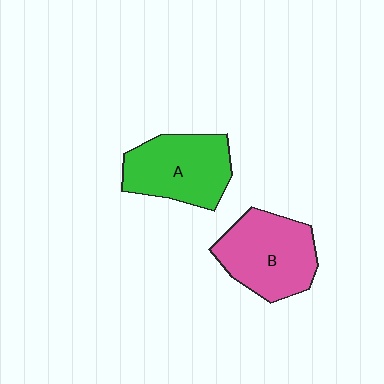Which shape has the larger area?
Shape B (pink).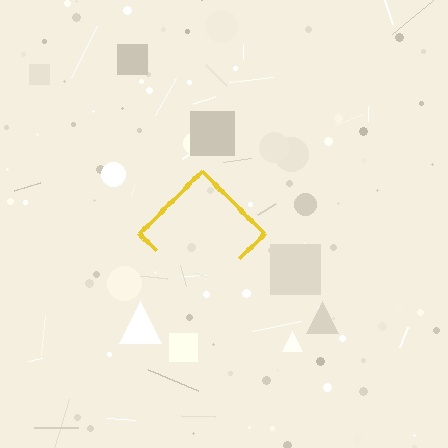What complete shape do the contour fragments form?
The contour fragments form a diamond.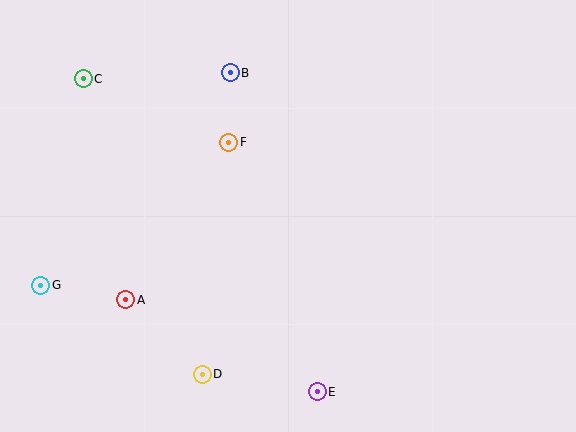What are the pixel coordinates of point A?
Point A is at (126, 300).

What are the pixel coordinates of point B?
Point B is at (230, 73).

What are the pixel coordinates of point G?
Point G is at (41, 285).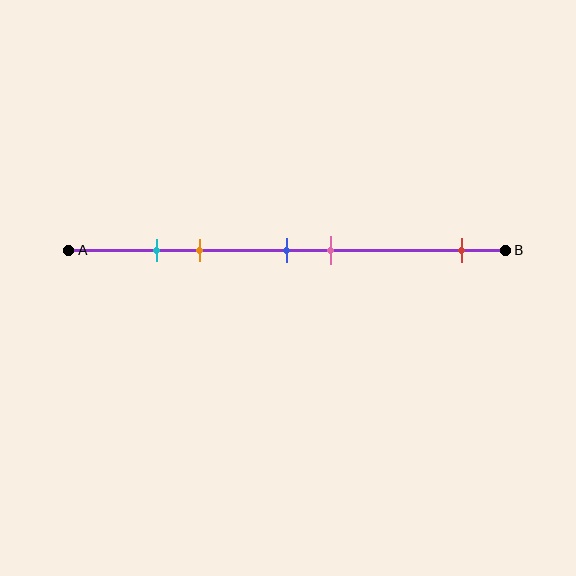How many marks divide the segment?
There are 5 marks dividing the segment.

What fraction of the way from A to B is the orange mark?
The orange mark is approximately 30% (0.3) of the way from A to B.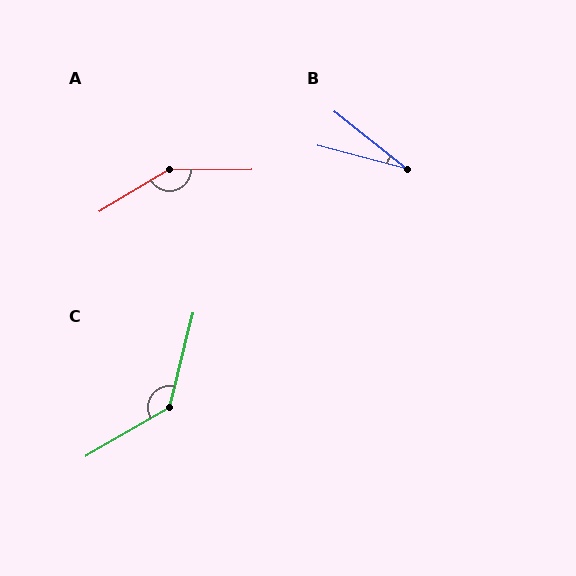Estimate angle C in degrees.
Approximately 134 degrees.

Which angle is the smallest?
B, at approximately 24 degrees.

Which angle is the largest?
A, at approximately 150 degrees.